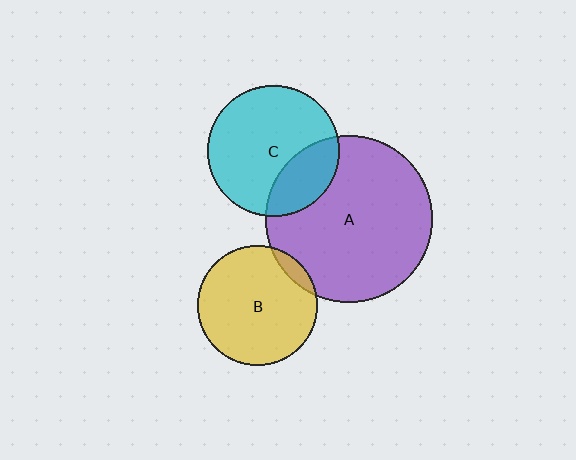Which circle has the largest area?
Circle A (purple).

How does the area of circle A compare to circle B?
Approximately 1.9 times.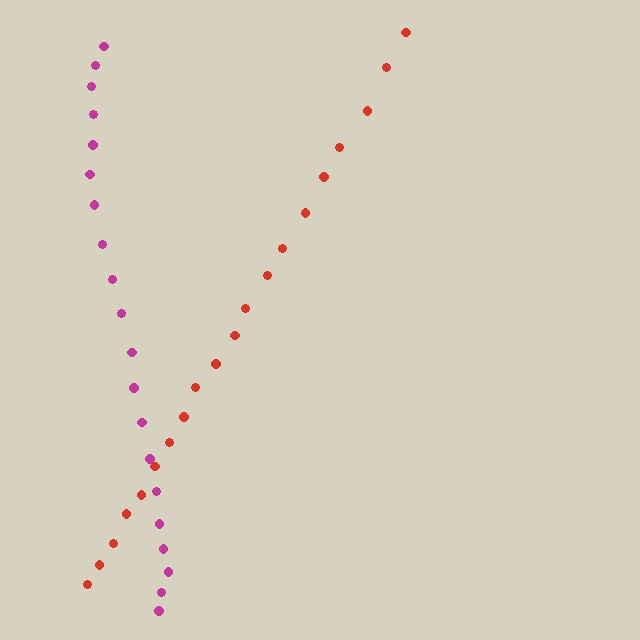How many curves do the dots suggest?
There are 2 distinct paths.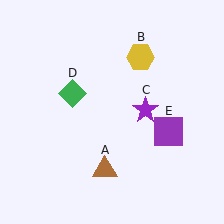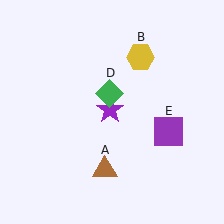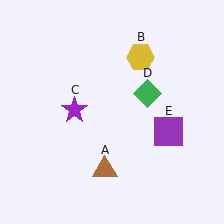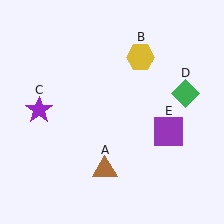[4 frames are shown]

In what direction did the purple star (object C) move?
The purple star (object C) moved left.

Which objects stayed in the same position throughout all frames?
Brown triangle (object A) and yellow hexagon (object B) and purple square (object E) remained stationary.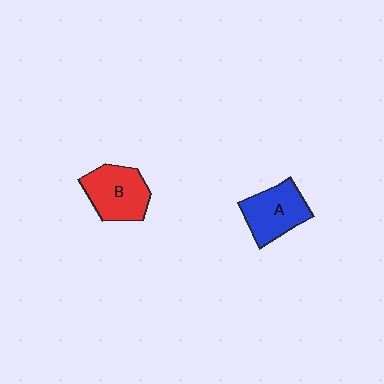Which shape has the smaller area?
Shape A (blue).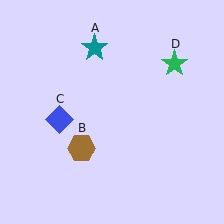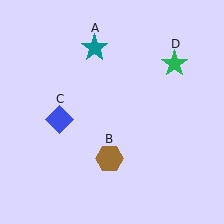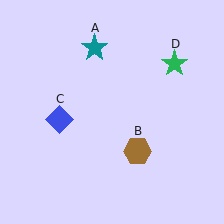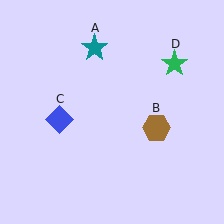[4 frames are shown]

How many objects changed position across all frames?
1 object changed position: brown hexagon (object B).